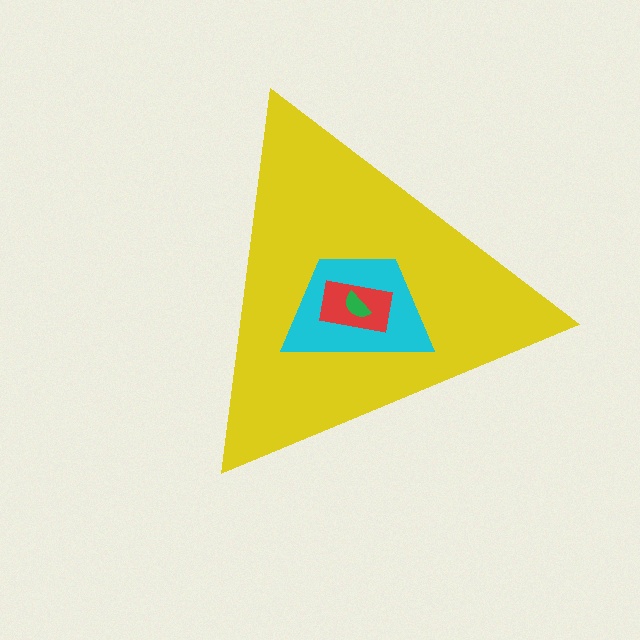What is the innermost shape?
The green semicircle.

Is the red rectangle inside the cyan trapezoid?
Yes.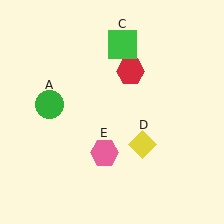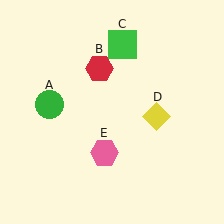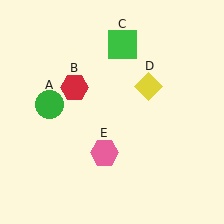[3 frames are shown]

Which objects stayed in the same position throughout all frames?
Green circle (object A) and green square (object C) and pink hexagon (object E) remained stationary.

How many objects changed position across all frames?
2 objects changed position: red hexagon (object B), yellow diamond (object D).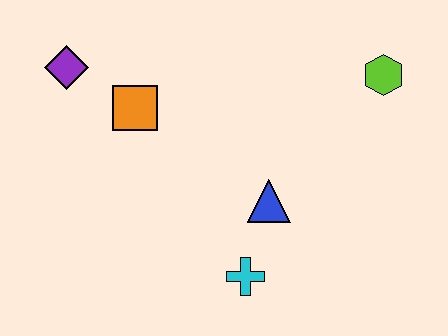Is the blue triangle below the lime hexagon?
Yes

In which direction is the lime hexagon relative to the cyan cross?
The lime hexagon is above the cyan cross.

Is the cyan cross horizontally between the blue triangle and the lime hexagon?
No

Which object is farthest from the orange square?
The lime hexagon is farthest from the orange square.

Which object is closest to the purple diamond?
The orange square is closest to the purple diamond.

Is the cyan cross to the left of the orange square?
No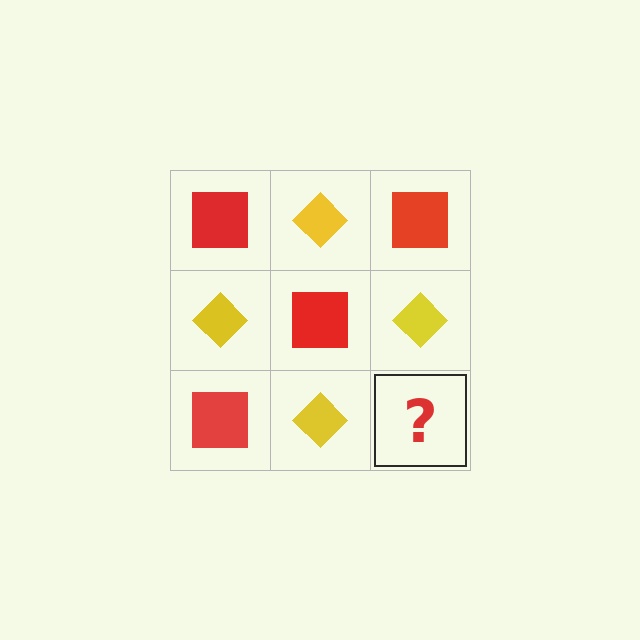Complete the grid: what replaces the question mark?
The question mark should be replaced with a red square.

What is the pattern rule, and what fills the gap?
The rule is that it alternates red square and yellow diamond in a checkerboard pattern. The gap should be filled with a red square.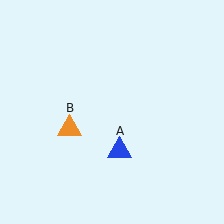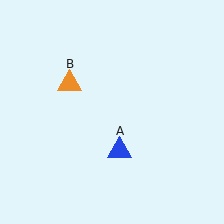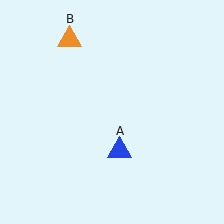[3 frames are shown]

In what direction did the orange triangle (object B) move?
The orange triangle (object B) moved up.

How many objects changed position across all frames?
1 object changed position: orange triangle (object B).